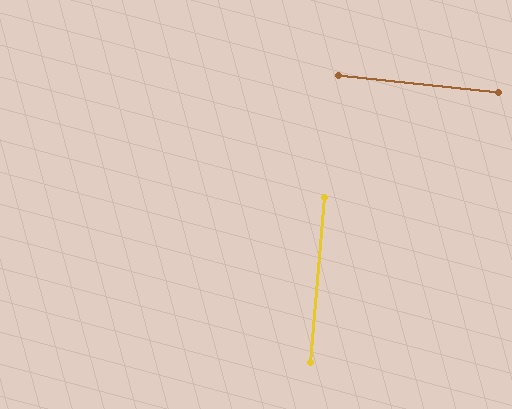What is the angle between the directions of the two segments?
Approximately 89 degrees.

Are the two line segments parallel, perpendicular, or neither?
Perpendicular — they meet at approximately 89°.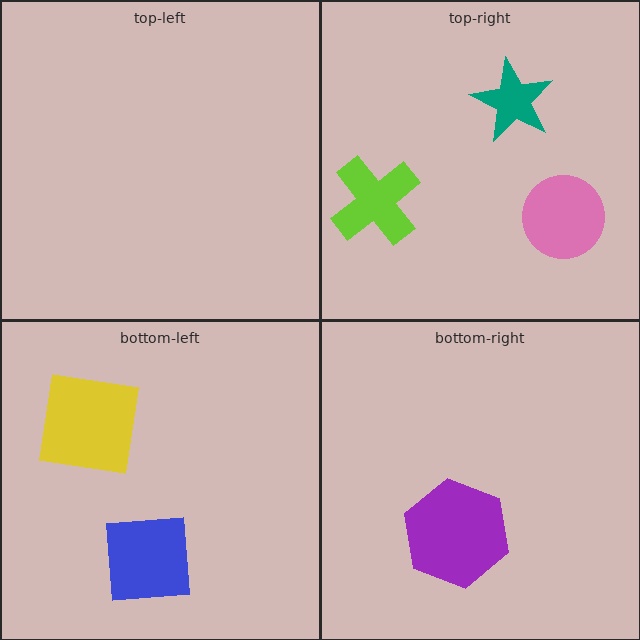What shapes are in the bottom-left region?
The blue square, the yellow square.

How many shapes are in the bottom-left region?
2.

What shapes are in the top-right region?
The teal star, the lime cross, the pink circle.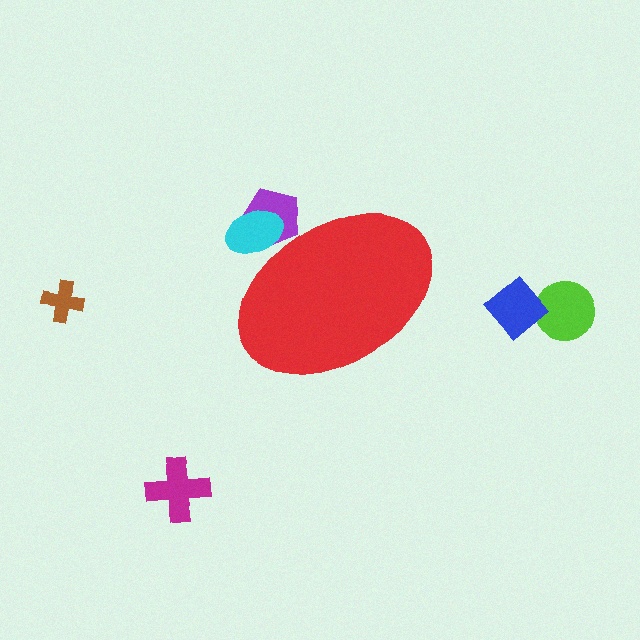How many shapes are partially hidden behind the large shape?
2 shapes are partially hidden.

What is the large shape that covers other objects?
A red ellipse.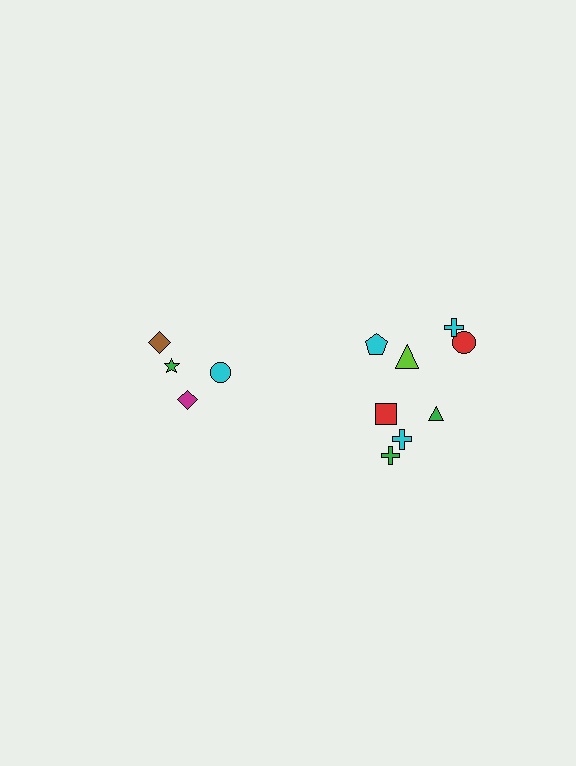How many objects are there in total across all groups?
There are 12 objects.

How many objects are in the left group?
There are 4 objects.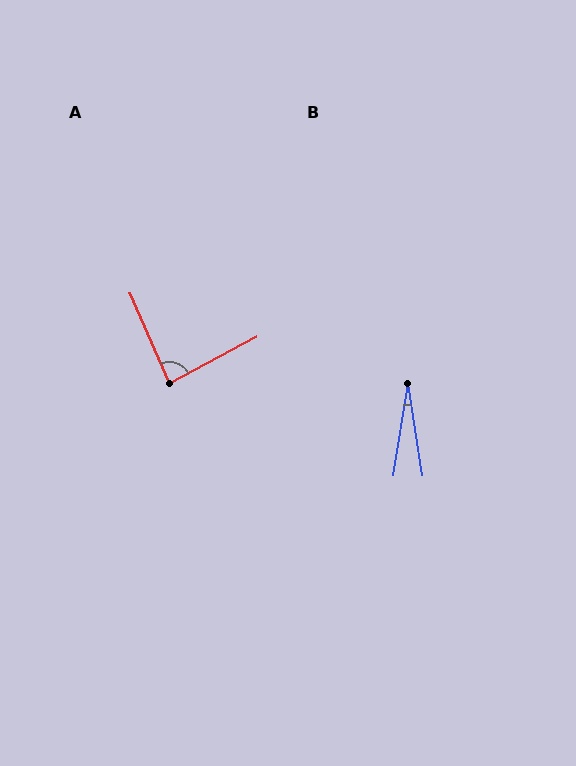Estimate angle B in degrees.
Approximately 18 degrees.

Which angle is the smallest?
B, at approximately 18 degrees.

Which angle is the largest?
A, at approximately 85 degrees.